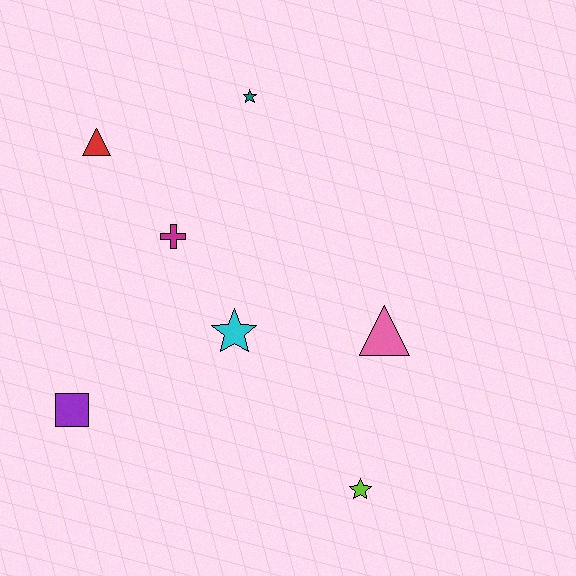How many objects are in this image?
There are 7 objects.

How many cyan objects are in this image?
There is 1 cyan object.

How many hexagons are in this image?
There are no hexagons.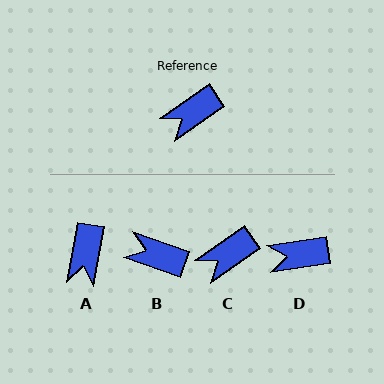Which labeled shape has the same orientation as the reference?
C.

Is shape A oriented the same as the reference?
No, it is off by about 45 degrees.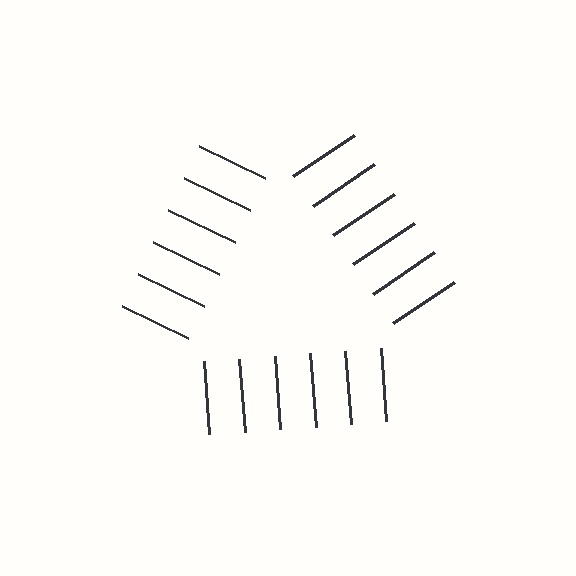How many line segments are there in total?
18 — 6 along each of the 3 edges.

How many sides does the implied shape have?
3 sides — the line-ends trace a triangle.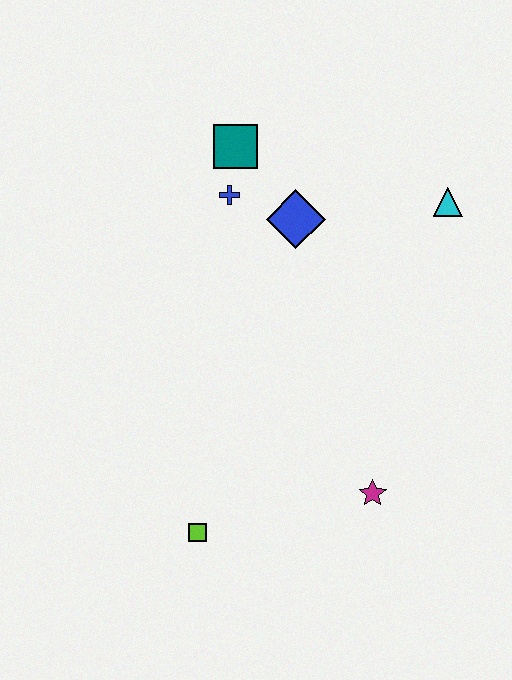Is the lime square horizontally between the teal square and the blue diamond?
No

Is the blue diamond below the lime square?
No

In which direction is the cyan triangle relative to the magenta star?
The cyan triangle is above the magenta star.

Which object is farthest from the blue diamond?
The lime square is farthest from the blue diamond.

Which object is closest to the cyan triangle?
The blue diamond is closest to the cyan triangle.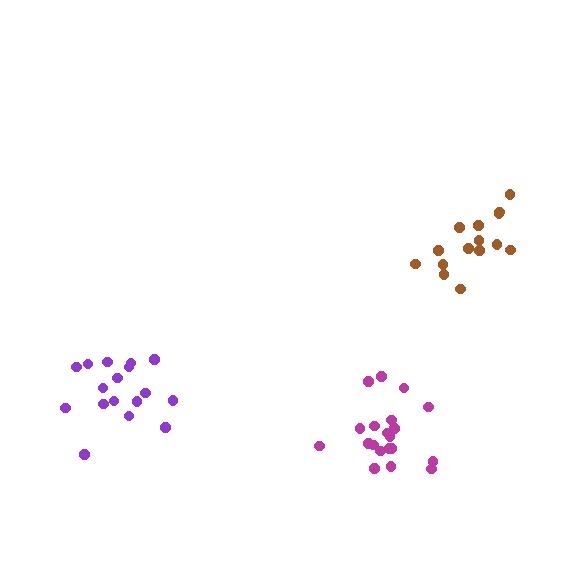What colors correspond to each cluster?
The clusters are colored: purple, magenta, brown.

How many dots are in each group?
Group 1: 17 dots, Group 2: 20 dots, Group 3: 15 dots (52 total).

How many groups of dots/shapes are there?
There are 3 groups.